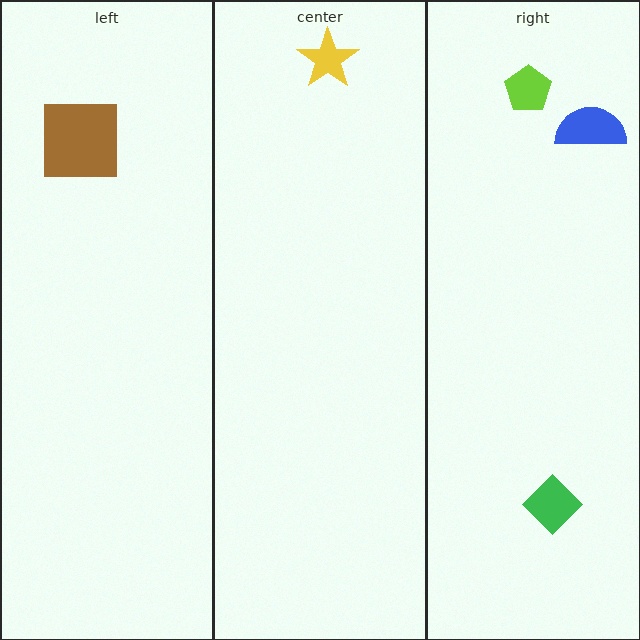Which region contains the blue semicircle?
The right region.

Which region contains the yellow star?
The center region.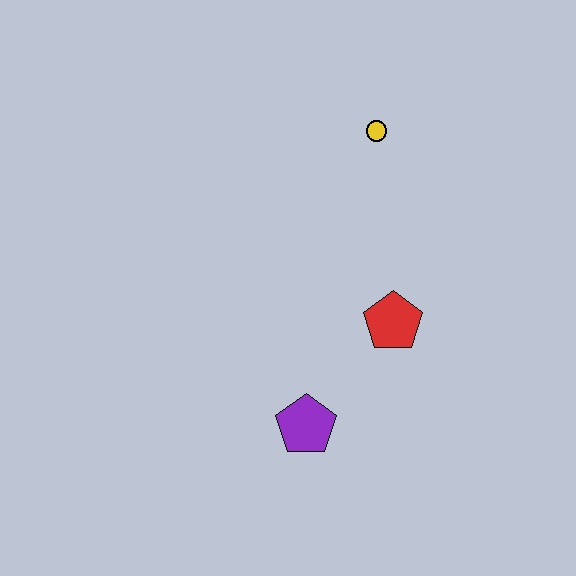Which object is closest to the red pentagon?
The purple pentagon is closest to the red pentagon.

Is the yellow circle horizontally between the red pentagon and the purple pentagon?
Yes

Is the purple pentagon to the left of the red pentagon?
Yes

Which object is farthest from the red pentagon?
The yellow circle is farthest from the red pentagon.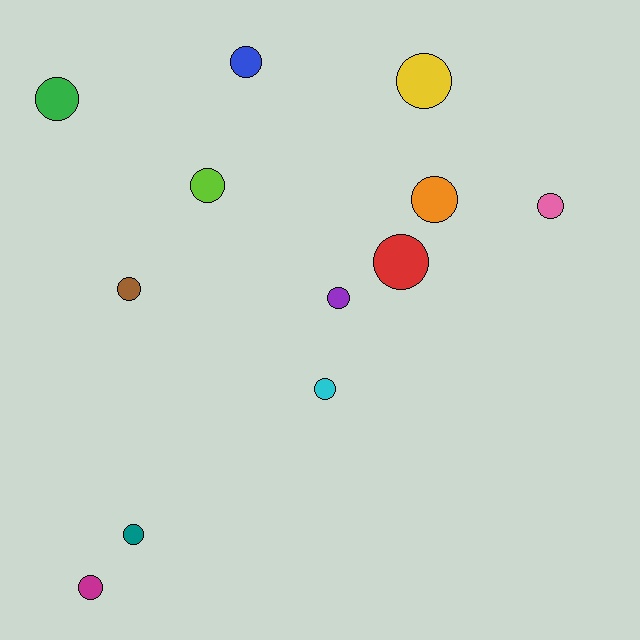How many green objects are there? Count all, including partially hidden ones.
There is 1 green object.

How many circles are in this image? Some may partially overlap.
There are 12 circles.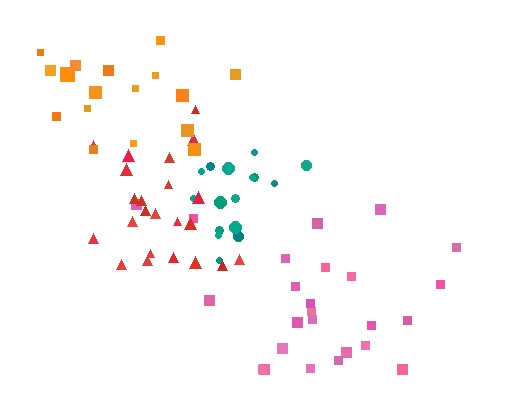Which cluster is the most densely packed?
Teal.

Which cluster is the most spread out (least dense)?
Orange.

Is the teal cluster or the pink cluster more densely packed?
Teal.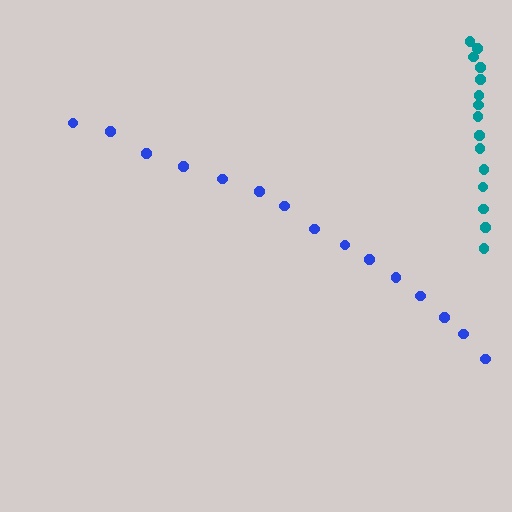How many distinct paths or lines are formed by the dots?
There are 2 distinct paths.